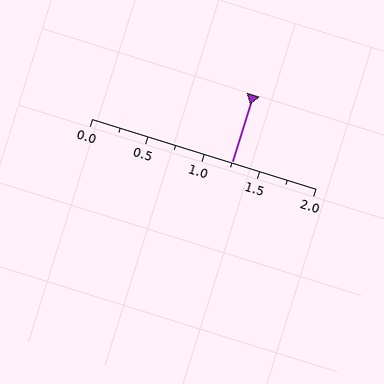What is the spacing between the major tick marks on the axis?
The major ticks are spaced 0.5 apart.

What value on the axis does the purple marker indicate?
The marker indicates approximately 1.25.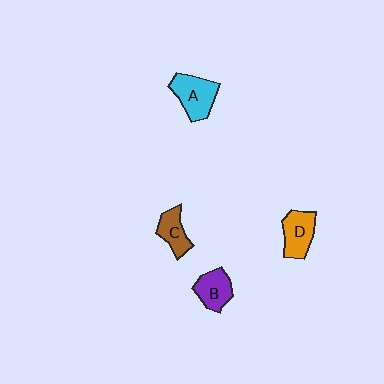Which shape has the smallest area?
Shape C (brown).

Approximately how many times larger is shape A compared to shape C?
Approximately 1.5 times.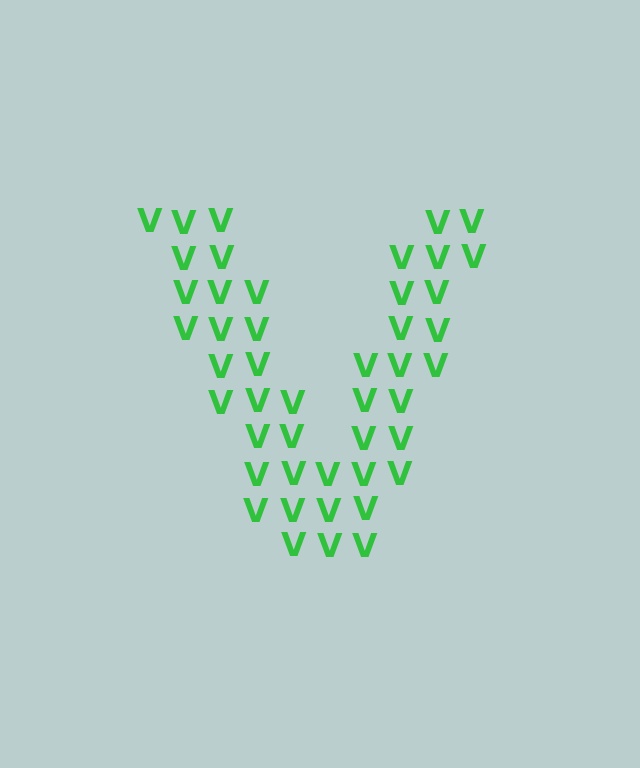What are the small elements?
The small elements are letter V's.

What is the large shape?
The large shape is the letter V.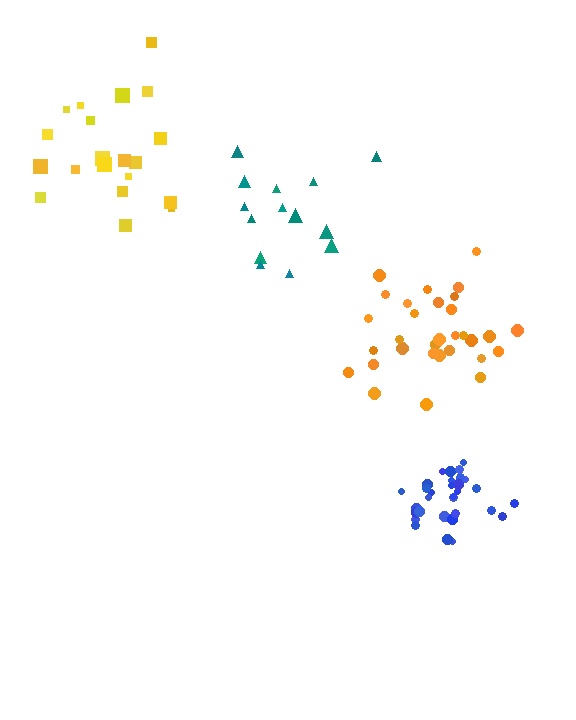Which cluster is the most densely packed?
Blue.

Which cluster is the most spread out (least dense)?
Teal.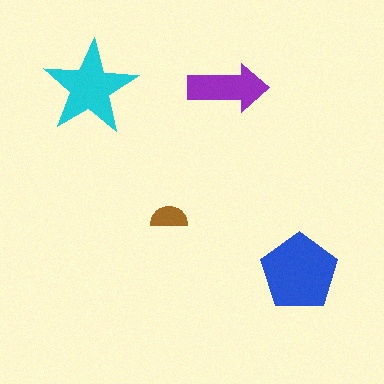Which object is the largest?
The blue pentagon.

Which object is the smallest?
The brown semicircle.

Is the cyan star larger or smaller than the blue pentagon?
Smaller.